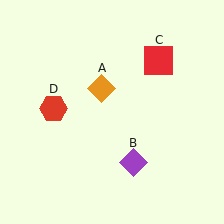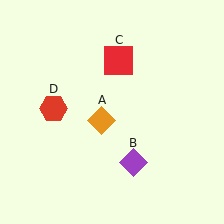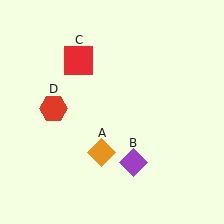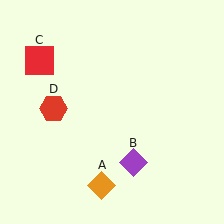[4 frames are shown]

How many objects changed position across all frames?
2 objects changed position: orange diamond (object A), red square (object C).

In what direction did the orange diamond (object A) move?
The orange diamond (object A) moved down.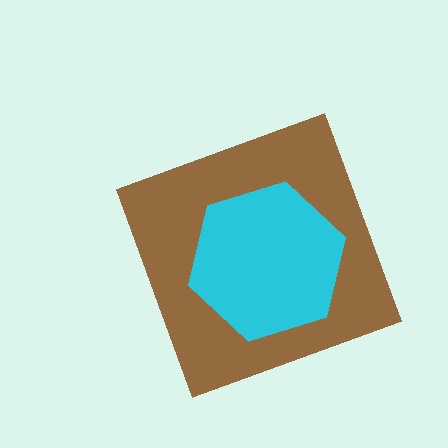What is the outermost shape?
The brown diamond.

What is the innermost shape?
The cyan hexagon.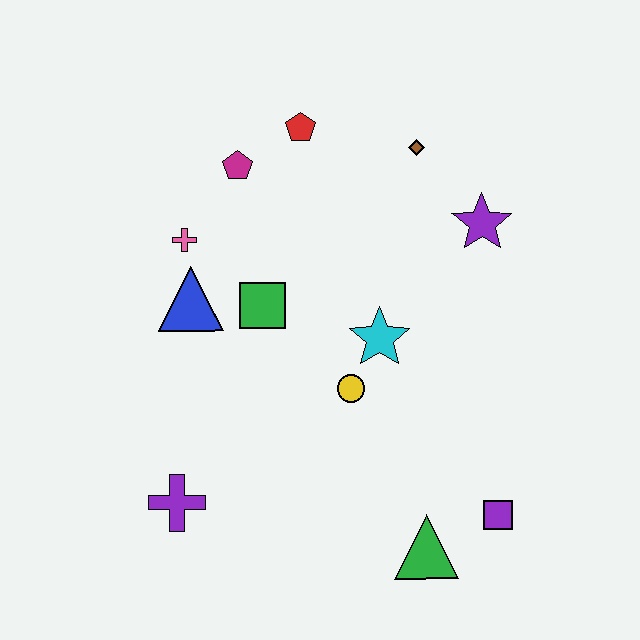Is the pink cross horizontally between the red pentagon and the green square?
No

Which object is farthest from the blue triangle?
The purple square is farthest from the blue triangle.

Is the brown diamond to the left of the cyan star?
No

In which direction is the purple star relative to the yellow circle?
The purple star is above the yellow circle.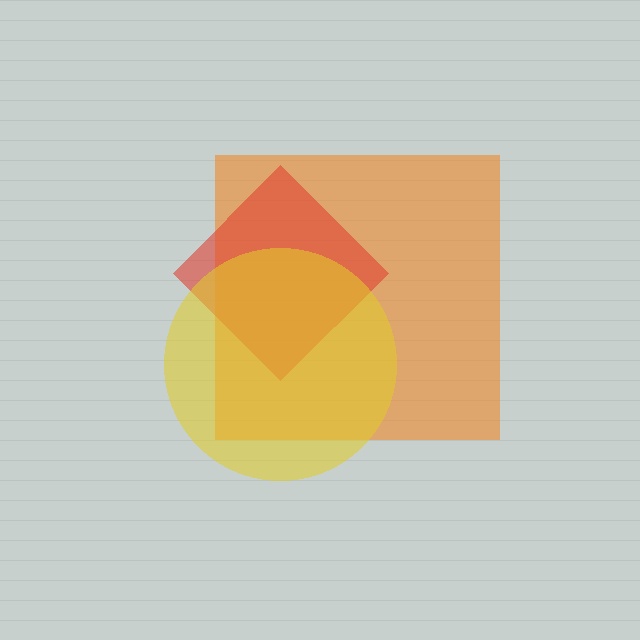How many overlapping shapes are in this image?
There are 3 overlapping shapes in the image.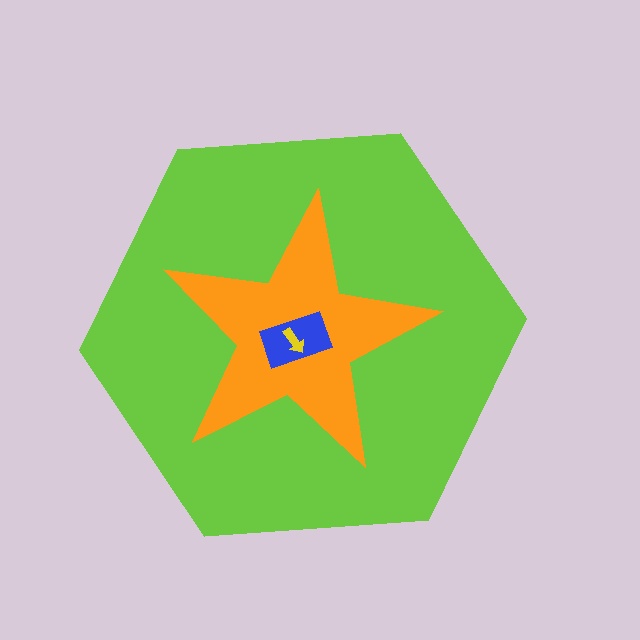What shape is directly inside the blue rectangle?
The yellow arrow.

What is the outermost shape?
The lime hexagon.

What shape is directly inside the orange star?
The blue rectangle.